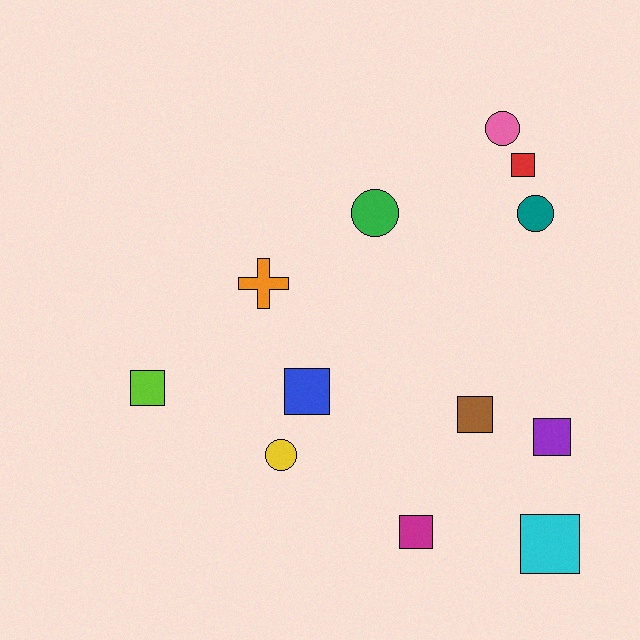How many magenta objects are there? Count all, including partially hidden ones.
There is 1 magenta object.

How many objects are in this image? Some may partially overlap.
There are 12 objects.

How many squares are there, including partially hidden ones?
There are 7 squares.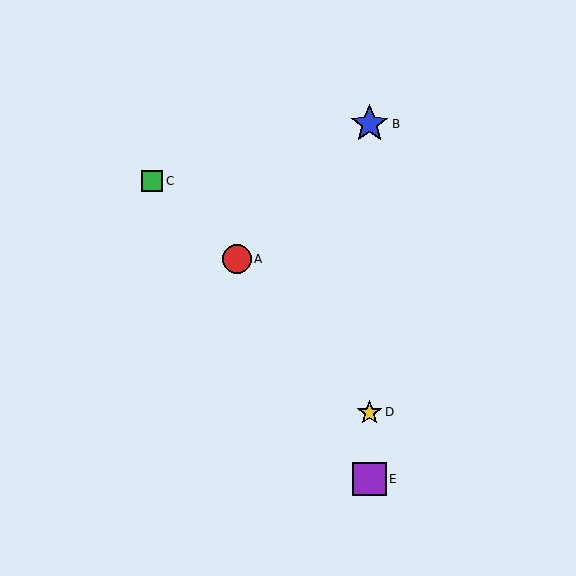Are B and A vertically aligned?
No, B is at x≈369 and A is at x≈237.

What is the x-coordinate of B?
Object B is at x≈369.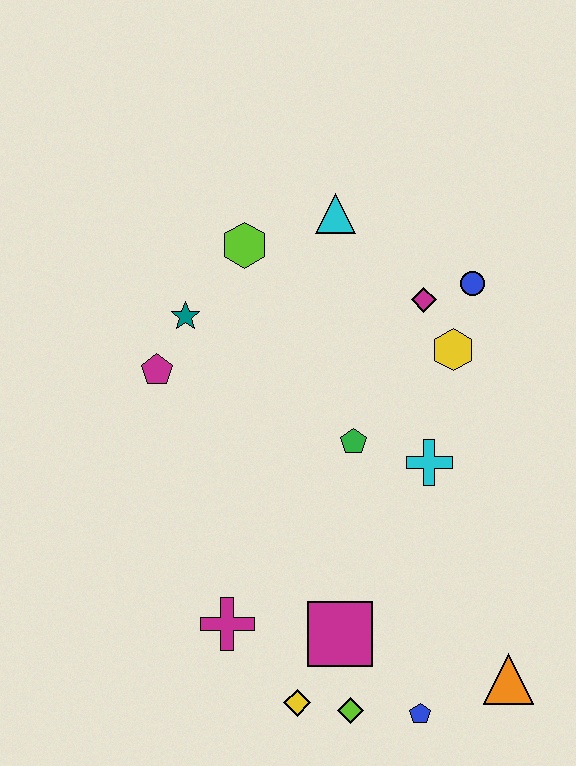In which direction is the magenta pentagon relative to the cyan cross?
The magenta pentagon is to the left of the cyan cross.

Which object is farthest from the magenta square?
The cyan triangle is farthest from the magenta square.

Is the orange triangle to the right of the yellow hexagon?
Yes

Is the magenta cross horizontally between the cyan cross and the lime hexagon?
No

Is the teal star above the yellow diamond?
Yes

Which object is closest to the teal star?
The magenta pentagon is closest to the teal star.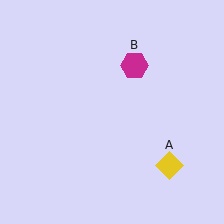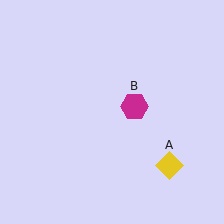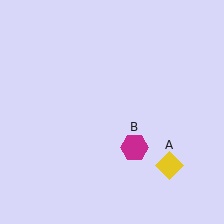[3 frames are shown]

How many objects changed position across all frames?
1 object changed position: magenta hexagon (object B).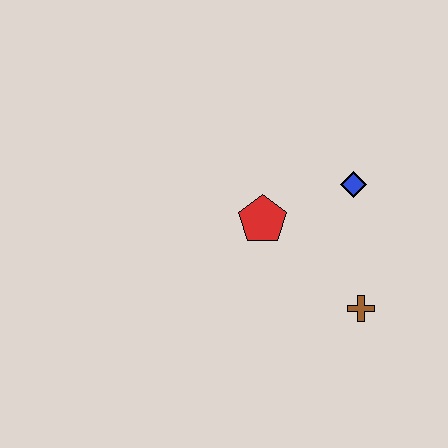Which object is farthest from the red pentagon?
The brown cross is farthest from the red pentagon.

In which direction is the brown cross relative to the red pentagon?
The brown cross is to the right of the red pentagon.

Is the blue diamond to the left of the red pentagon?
No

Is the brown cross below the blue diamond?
Yes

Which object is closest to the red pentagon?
The blue diamond is closest to the red pentagon.